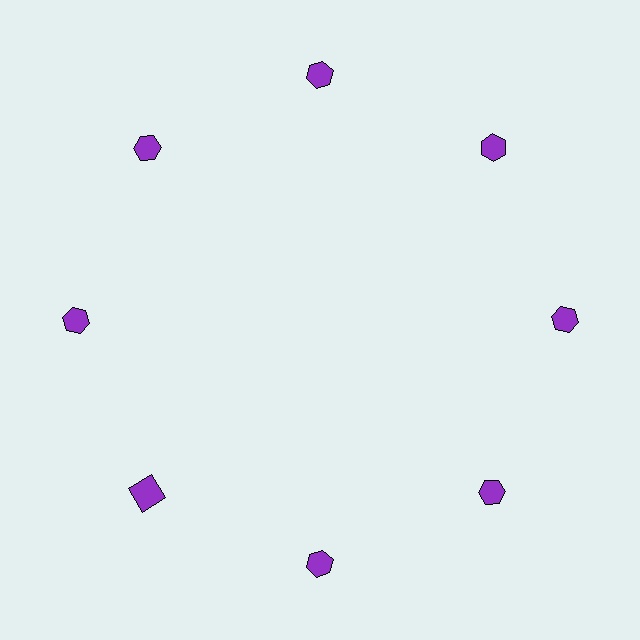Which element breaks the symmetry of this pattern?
The purple square at roughly the 8 o'clock position breaks the symmetry. All other shapes are purple hexagons.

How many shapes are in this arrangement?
There are 8 shapes arranged in a ring pattern.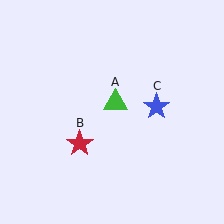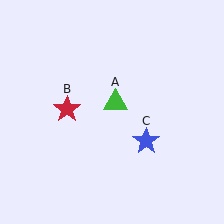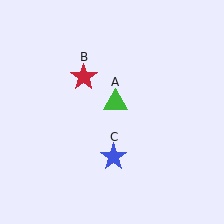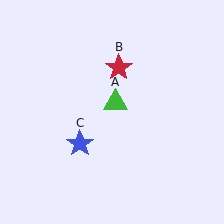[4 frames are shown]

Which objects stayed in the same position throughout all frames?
Green triangle (object A) remained stationary.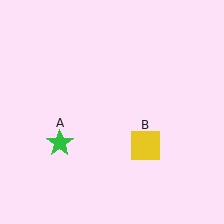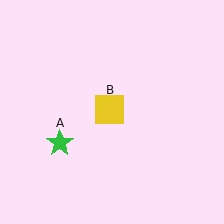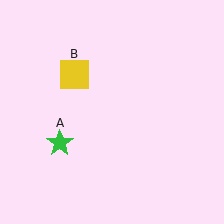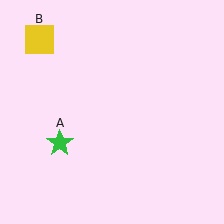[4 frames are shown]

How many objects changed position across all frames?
1 object changed position: yellow square (object B).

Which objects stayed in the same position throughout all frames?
Green star (object A) remained stationary.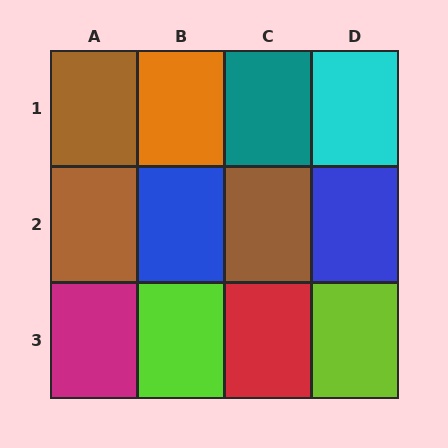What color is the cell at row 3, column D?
Lime.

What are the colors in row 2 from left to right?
Brown, blue, brown, blue.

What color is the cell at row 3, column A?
Magenta.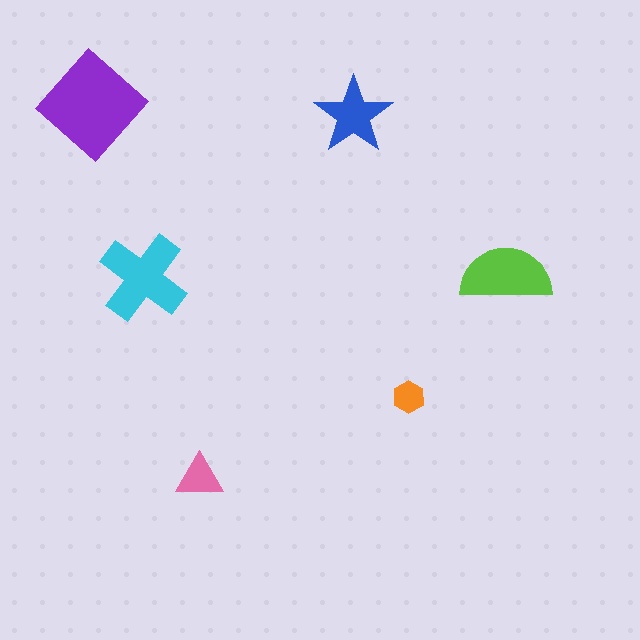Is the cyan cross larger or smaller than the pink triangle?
Larger.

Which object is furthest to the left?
The purple diamond is leftmost.